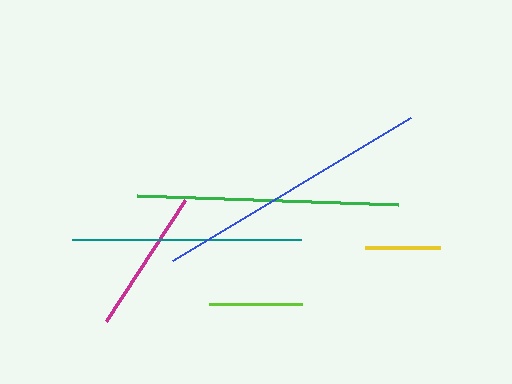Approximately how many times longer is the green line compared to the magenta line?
The green line is approximately 1.8 times the length of the magenta line.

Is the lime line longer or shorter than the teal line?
The teal line is longer than the lime line.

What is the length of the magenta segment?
The magenta segment is approximately 144 pixels long.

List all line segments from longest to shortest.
From longest to shortest: blue, green, teal, magenta, lime, yellow.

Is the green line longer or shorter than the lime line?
The green line is longer than the lime line.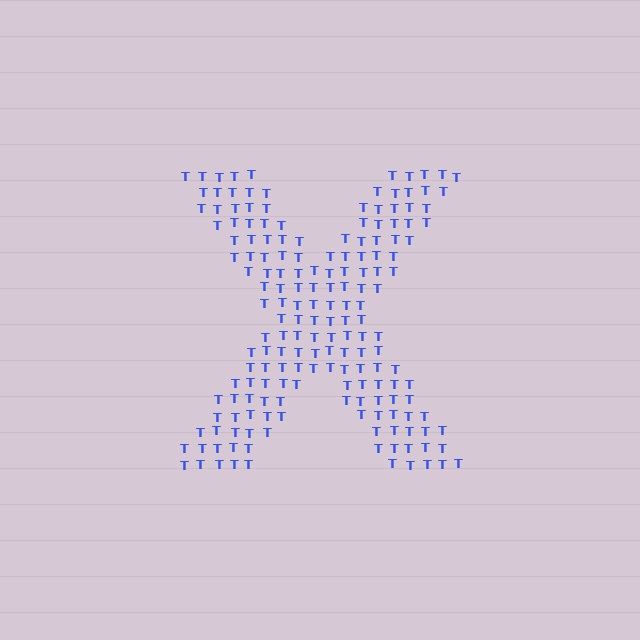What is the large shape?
The large shape is the letter X.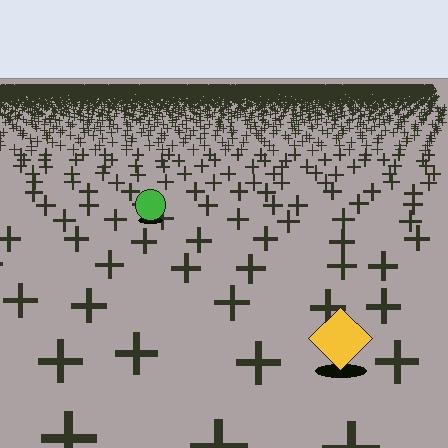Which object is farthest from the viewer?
The green circle is farthest from the viewer. It appears smaller and the ground texture around it is denser.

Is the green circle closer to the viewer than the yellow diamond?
No. The yellow diamond is closer — you can tell from the texture gradient: the ground texture is coarser near it.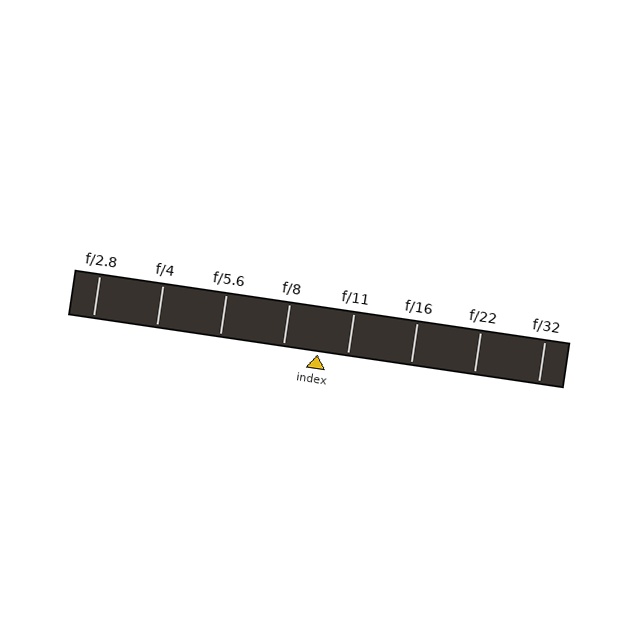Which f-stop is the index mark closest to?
The index mark is closest to f/11.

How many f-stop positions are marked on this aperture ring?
There are 8 f-stop positions marked.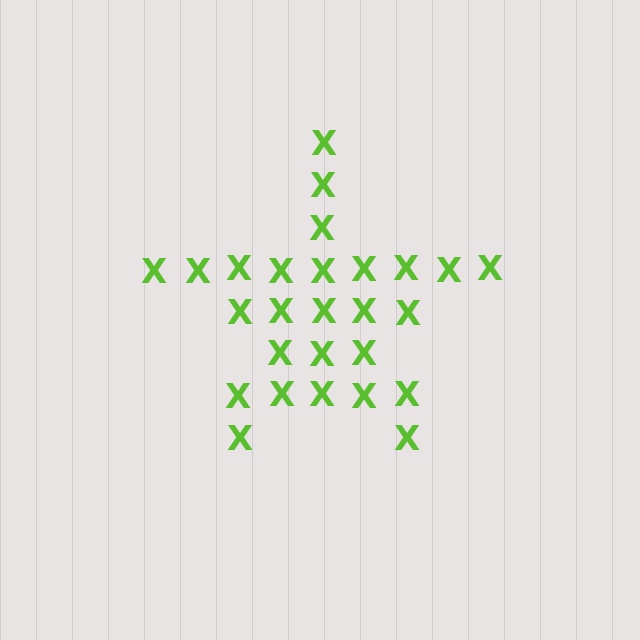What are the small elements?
The small elements are letter X's.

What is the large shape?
The large shape is a star.